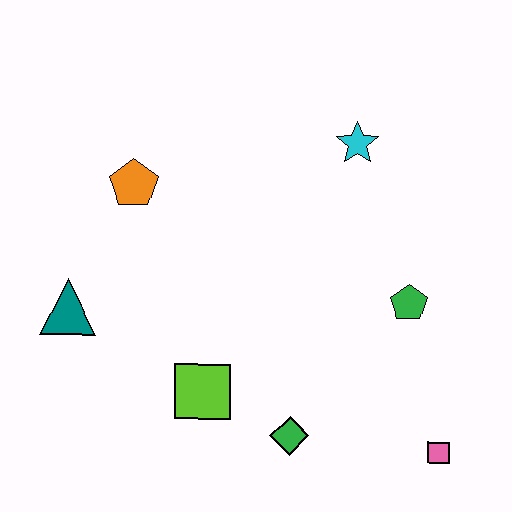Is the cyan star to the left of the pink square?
Yes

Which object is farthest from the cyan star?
The teal triangle is farthest from the cyan star.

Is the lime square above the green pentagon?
No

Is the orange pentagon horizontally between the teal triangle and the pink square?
Yes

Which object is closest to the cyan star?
The green pentagon is closest to the cyan star.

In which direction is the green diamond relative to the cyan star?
The green diamond is below the cyan star.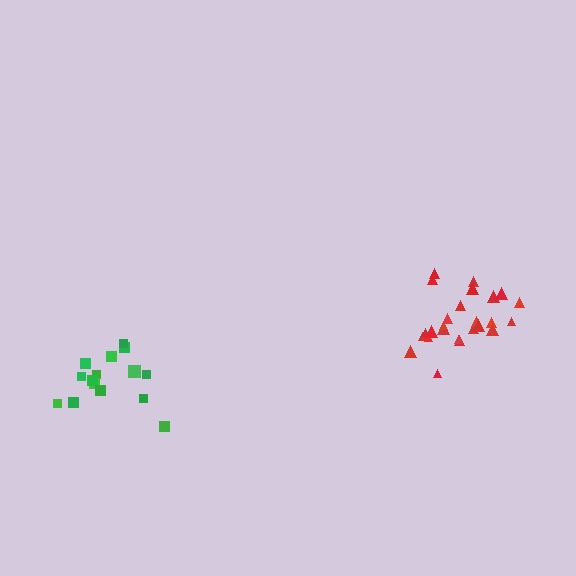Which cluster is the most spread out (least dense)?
Green.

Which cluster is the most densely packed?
Red.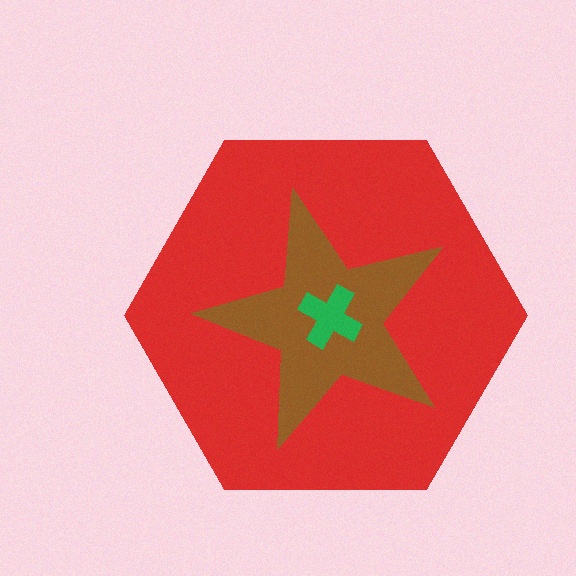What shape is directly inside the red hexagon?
The brown star.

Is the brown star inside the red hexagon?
Yes.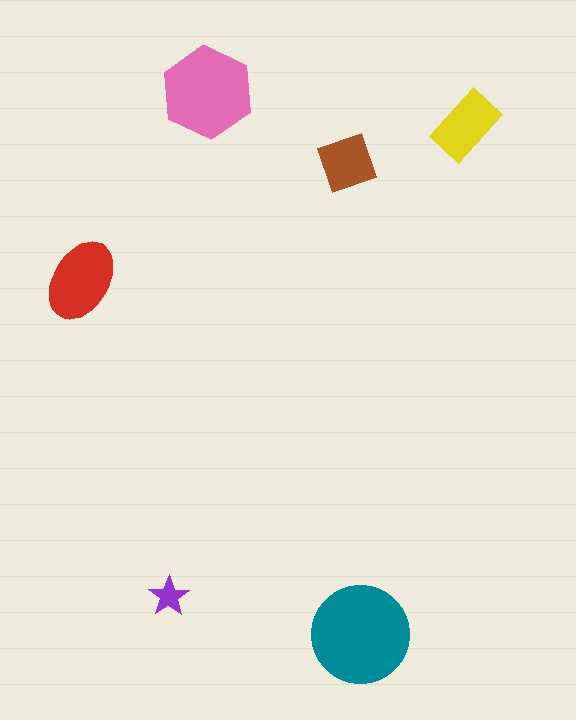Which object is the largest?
The teal circle.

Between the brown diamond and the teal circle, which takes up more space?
The teal circle.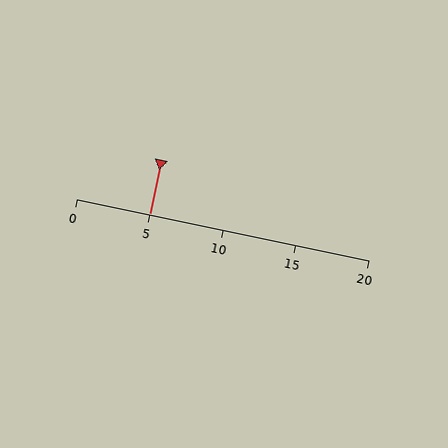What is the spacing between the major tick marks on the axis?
The major ticks are spaced 5 apart.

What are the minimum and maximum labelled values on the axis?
The axis runs from 0 to 20.